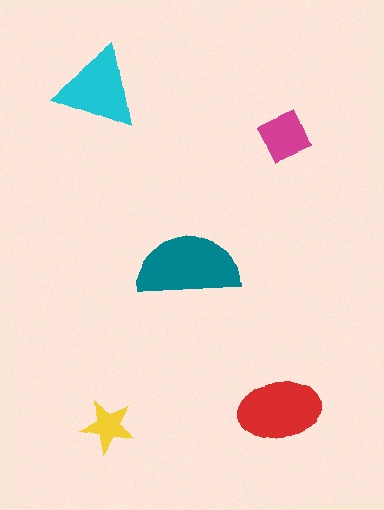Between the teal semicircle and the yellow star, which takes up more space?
The teal semicircle.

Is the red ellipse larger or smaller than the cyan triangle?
Larger.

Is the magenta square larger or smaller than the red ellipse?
Smaller.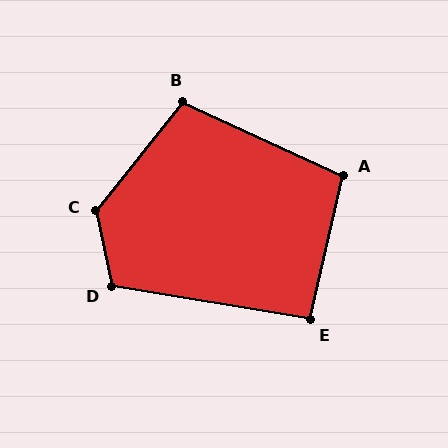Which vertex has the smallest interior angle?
E, at approximately 94 degrees.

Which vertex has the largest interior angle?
C, at approximately 130 degrees.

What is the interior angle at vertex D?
Approximately 111 degrees (obtuse).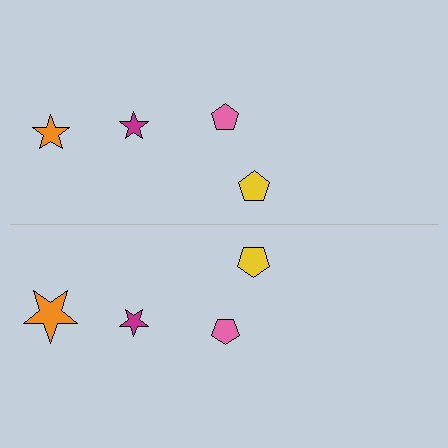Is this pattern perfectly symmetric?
No, the pattern is not perfectly symmetric. The orange star on the bottom side has a different size than its mirror counterpart.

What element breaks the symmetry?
The orange star on the bottom side has a different size than its mirror counterpart.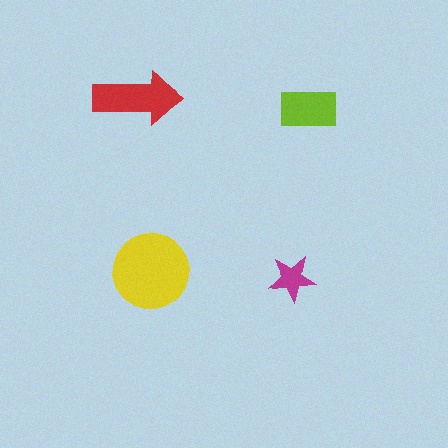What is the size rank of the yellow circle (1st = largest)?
1st.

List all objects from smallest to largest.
The magenta star, the lime rectangle, the red arrow, the yellow circle.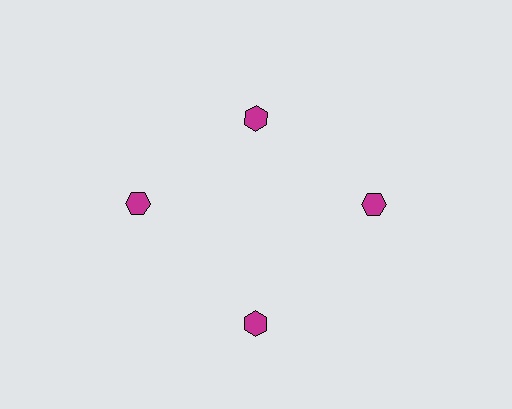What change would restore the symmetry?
The symmetry would be restored by moving it outward, back onto the ring so that all 4 hexagons sit at equal angles and equal distance from the center.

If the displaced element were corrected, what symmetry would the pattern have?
It would have 4-fold rotational symmetry — the pattern would map onto itself every 90 degrees.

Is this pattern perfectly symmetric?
No. The 4 magenta hexagons are arranged in a ring, but one element near the 12 o'clock position is pulled inward toward the center, breaking the 4-fold rotational symmetry.